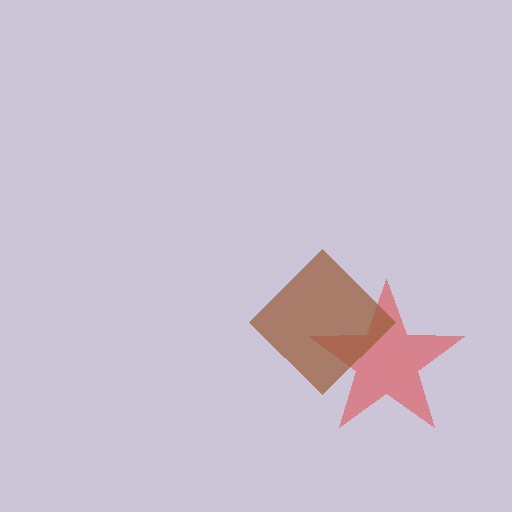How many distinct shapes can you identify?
There are 2 distinct shapes: a red star, a brown diamond.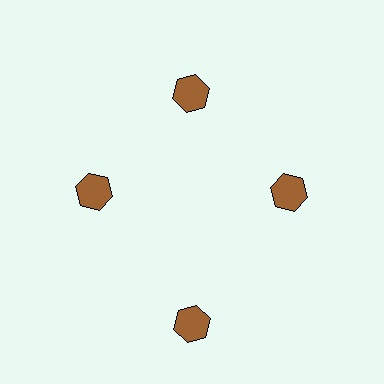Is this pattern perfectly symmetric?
No. The 4 brown hexagons are arranged in a ring, but one element near the 6 o'clock position is pushed outward from the center, breaking the 4-fold rotational symmetry.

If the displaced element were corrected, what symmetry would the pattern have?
It would have 4-fold rotational symmetry — the pattern would map onto itself every 90 degrees.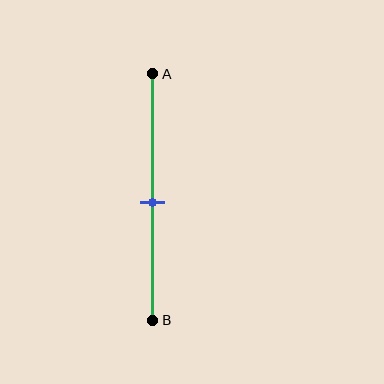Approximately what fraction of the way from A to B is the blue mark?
The blue mark is approximately 50% of the way from A to B.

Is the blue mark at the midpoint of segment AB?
Yes, the mark is approximately at the midpoint.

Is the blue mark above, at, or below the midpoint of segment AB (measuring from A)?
The blue mark is approximately at the midpoint of segment AB.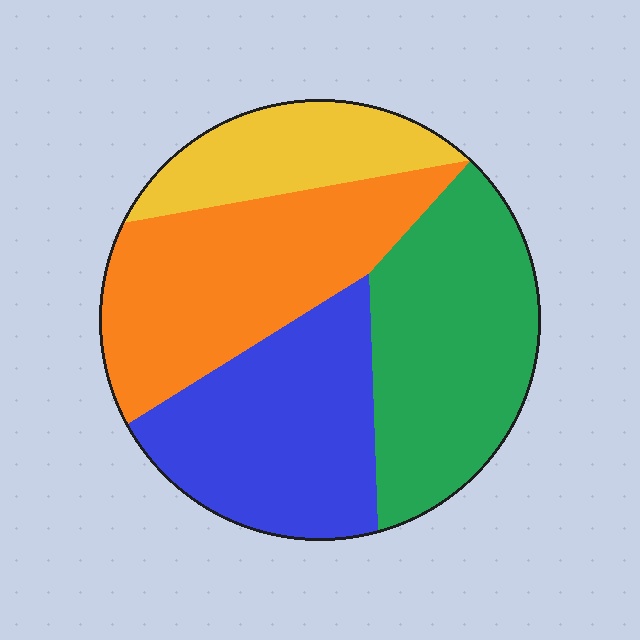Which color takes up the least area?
Yellow, at roughly 15%.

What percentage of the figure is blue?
Blue takes up about one quarter (1/4) of the figure.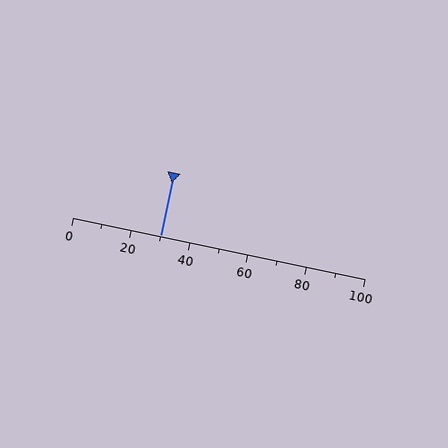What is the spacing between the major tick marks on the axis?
The major ticks are spaced 20 apart.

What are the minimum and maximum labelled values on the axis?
The axis runs from 0 to 100.